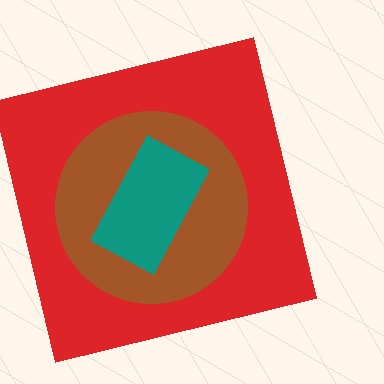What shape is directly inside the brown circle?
The teal rectangle.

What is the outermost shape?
The red square.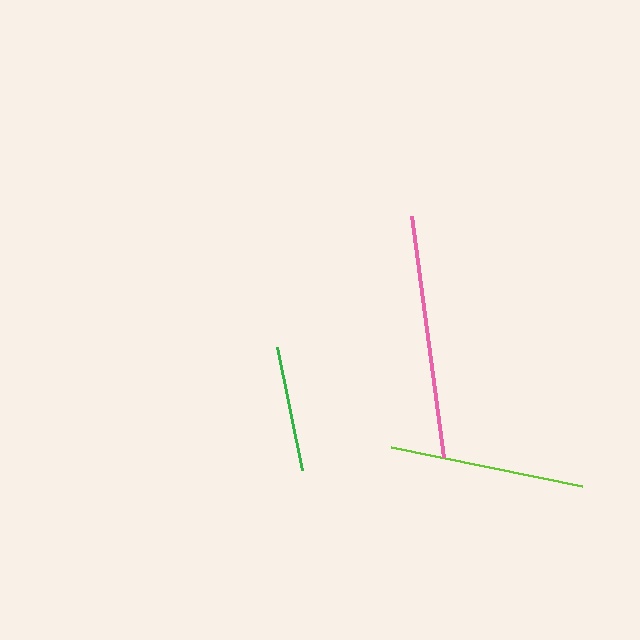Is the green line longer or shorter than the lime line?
The lime line is longer than the green line.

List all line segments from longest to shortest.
From longest to shortest: pink, lime, green.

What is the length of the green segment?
The green segment is approximately 125 pixels long.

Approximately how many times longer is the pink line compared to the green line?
The pink line is approximately 1.9 times the length of the green line.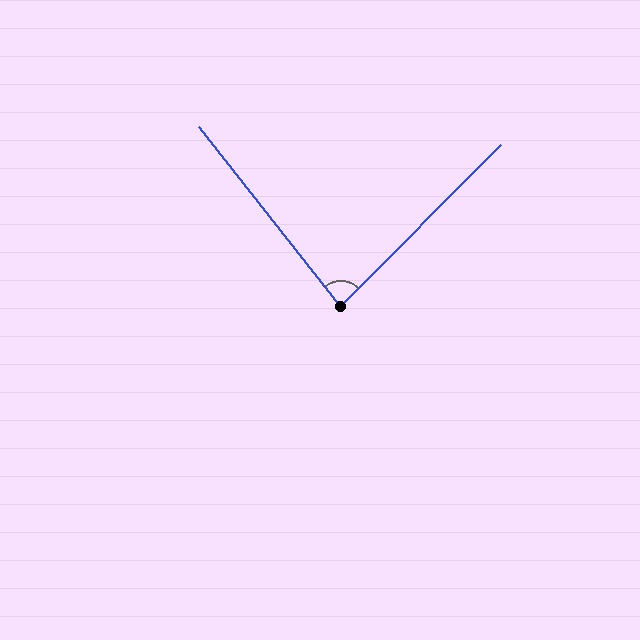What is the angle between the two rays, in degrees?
Approximately 83 degrees.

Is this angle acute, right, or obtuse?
It is acute.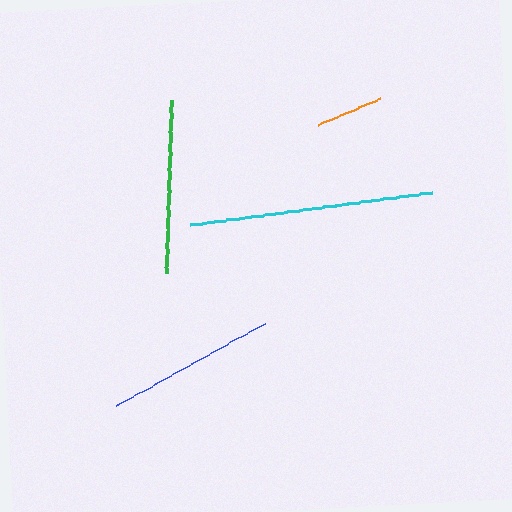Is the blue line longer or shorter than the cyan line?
The cyan line is longer than the blue line.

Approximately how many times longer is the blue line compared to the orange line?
The blue line is approximately 2.5 times the length of the orange line.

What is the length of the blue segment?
The blue segment is approximately 170 pixels long.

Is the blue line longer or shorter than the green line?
The green line is longer than the blue line.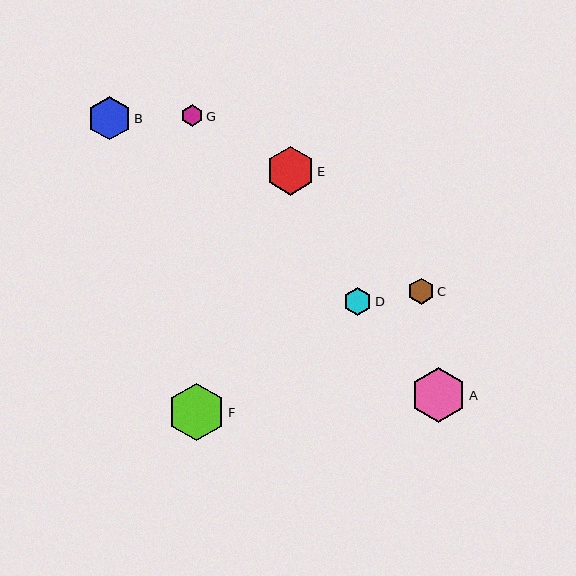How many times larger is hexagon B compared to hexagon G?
Hexagon B is approximately 2.0 times the size of hexagon G.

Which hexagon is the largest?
Hexagon F is the largest with a size of approximately 57 pixels.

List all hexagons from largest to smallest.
From largest to smallest: F, A, E, B, D, C, G.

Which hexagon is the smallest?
Hexagon G is the smallest with a size of approximately 22 pixels.